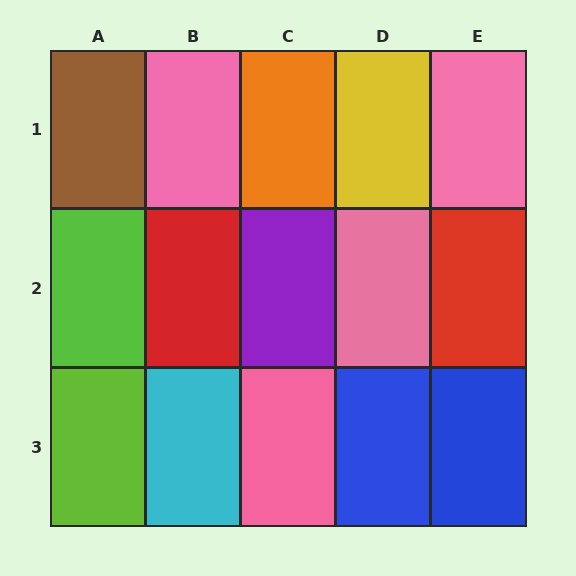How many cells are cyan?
1 cell is cyan.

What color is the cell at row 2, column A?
Lime.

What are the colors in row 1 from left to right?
Brown, pink, orange, yellow, pink.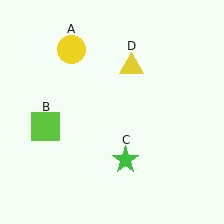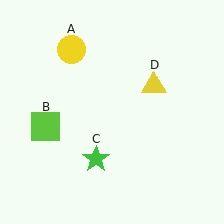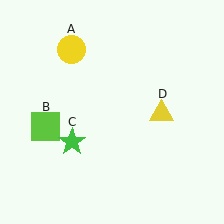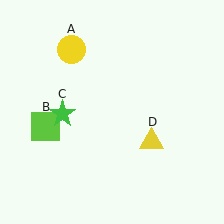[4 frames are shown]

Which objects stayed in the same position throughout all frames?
Yellow circle (object A) and lime square (object B) remained stationary.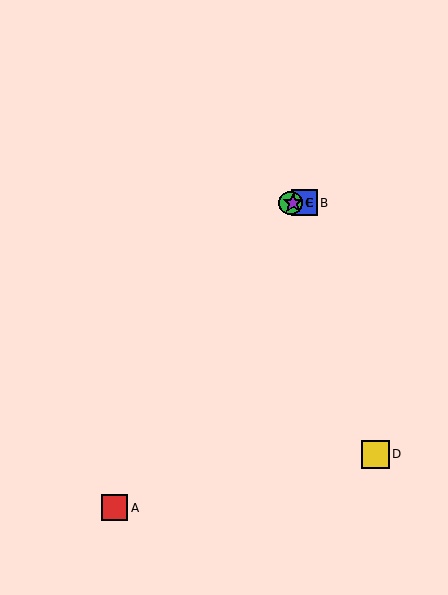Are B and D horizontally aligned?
No, B is at y≈203 and D is at y≈454.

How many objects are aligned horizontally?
3 objects (B, C, E) are aligned horizontally.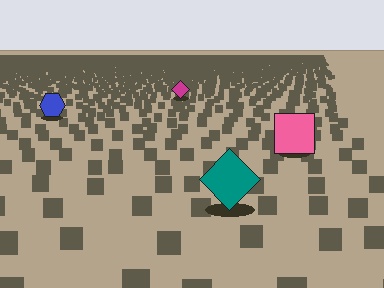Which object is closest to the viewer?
The teal diamond is closest. The texture marks near it are larger and more spread out.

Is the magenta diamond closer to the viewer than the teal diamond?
No. The teal diamond is closer — you can tell from the texture gradient: the ground texture is coarser near it.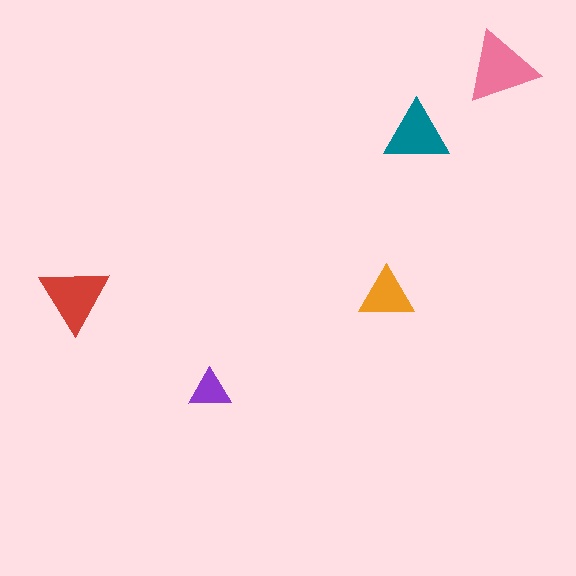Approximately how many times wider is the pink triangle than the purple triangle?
About 1.5 times wider.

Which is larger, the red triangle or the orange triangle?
The red one.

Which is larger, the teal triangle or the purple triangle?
The teal one.